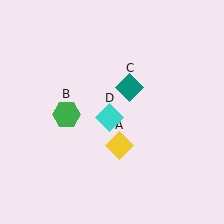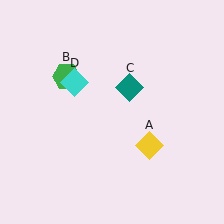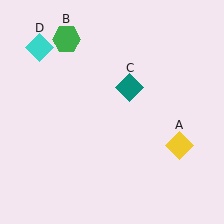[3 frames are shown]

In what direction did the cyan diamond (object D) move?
The cyan diamond (object D) moved up and to the left.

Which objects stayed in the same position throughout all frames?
Teal diamond (object C) remained stationary.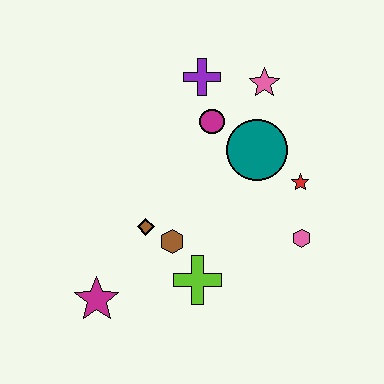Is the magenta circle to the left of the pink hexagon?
Yes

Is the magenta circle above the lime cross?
Yes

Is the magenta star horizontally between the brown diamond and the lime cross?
No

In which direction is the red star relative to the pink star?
The red star is below the pink star.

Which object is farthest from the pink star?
The magenta star is farthest from the pink star.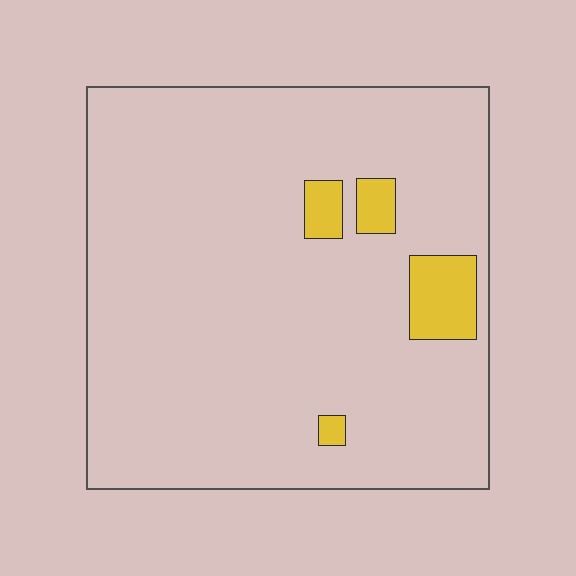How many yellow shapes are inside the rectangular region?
4.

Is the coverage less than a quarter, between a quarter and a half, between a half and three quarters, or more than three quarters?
Less than a quarter.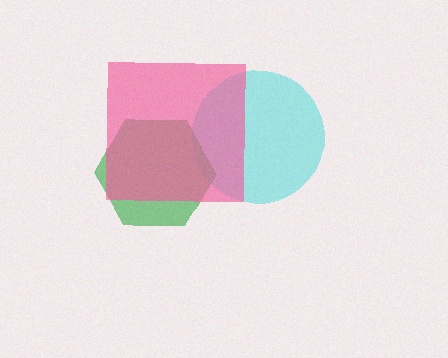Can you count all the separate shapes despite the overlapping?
Yes, there are 3 separate shapes.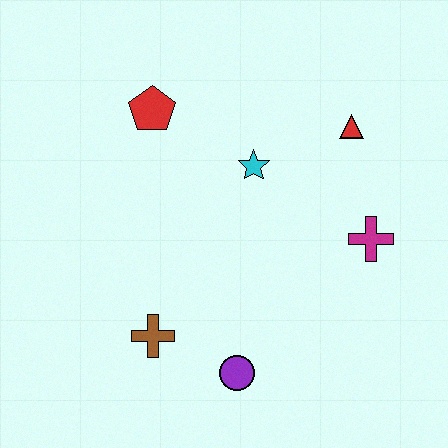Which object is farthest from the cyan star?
The purple circle is farthest from the cyan star.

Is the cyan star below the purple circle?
No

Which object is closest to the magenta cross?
The red triangle is closest to the magenta cross.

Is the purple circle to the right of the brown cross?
Yes